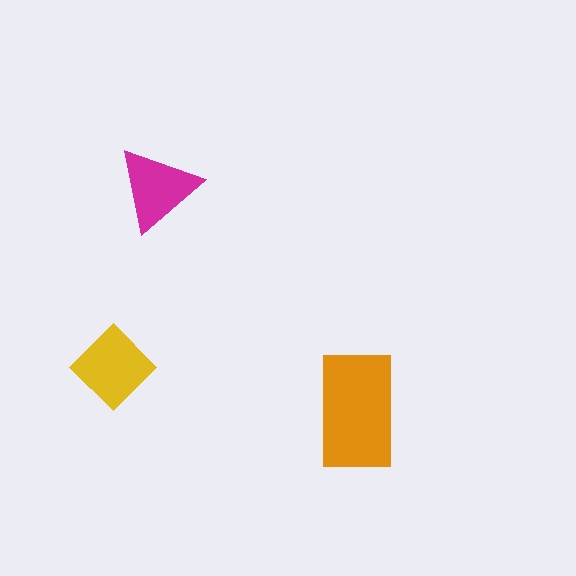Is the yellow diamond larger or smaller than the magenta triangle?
Larger.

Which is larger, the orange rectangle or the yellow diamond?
The orange rectangle.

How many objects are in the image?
There are 3 objects in the image.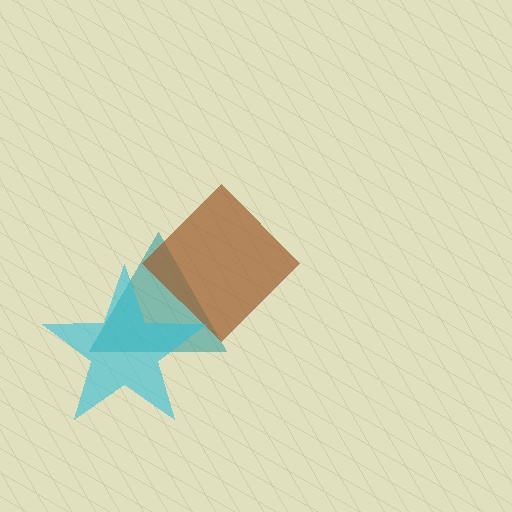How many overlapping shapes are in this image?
There are 3 overlapping shapes in the image.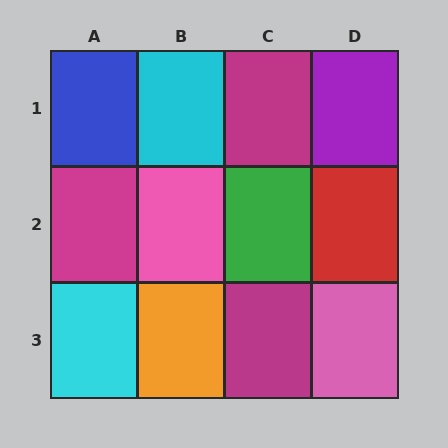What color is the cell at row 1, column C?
Magenta.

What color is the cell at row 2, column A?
Magenta.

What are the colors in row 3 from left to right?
Cyan, orange, magenta, pink.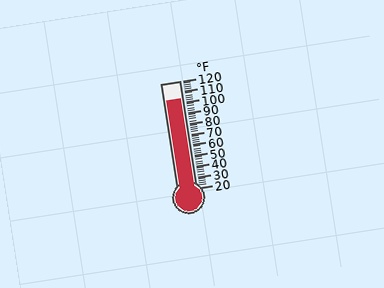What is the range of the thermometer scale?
The thermometer scale ranges from 20°F to 120°F.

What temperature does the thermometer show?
The thermometer shows approximately 104°F.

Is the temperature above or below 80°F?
The temperature is above 80°F.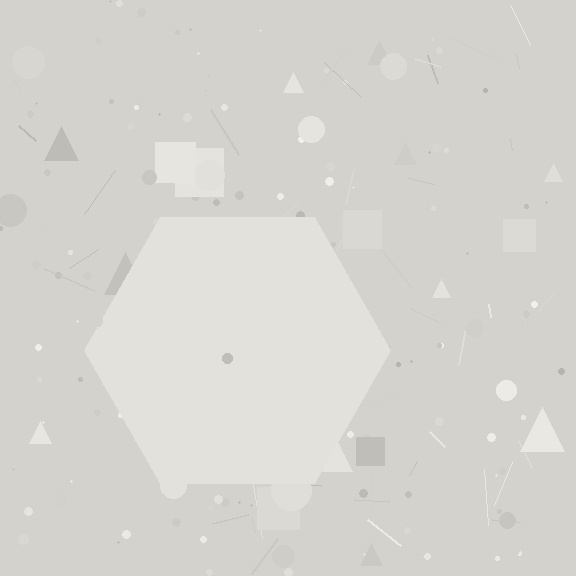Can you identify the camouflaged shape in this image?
The camouflaged shape is a hexagon.